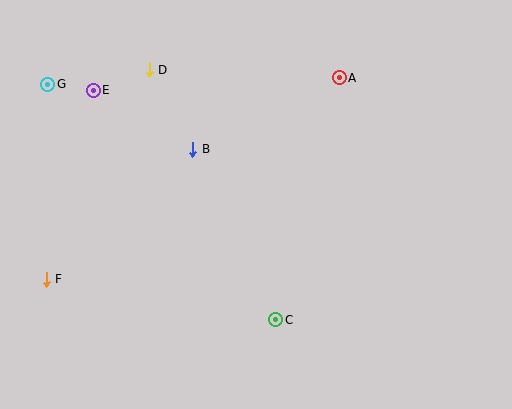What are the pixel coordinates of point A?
Point A is at (339, 78).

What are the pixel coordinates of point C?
Point C is at (276, 320).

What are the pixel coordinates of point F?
Point F is at (46, 279).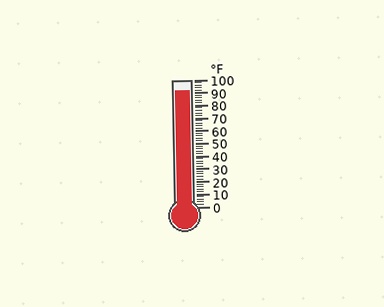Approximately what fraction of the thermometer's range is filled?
The thermometer is filled to approximately 90% of its range.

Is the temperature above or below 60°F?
The temperature is above 60°F.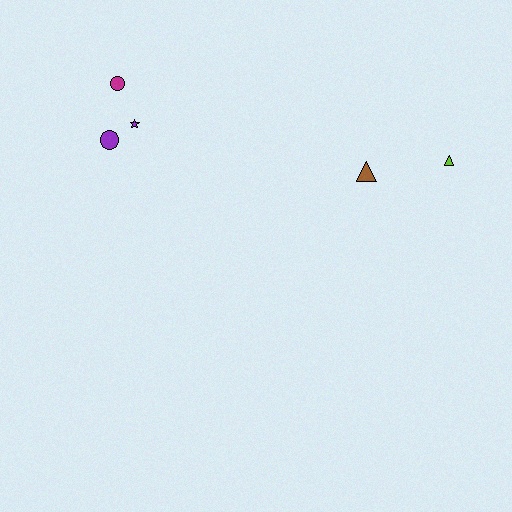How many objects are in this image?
There are 5 objects.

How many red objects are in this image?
There are no red objects.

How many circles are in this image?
There are 2 circles.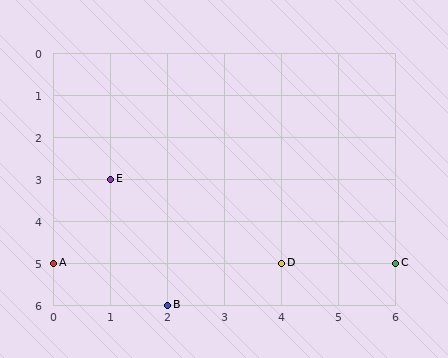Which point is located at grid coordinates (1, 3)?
Point E is at (1, 3).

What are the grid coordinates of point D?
Point D is at grid coordinates (4, 5).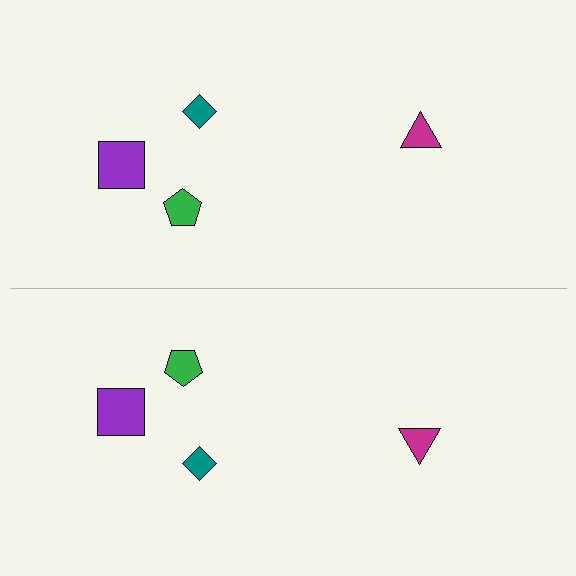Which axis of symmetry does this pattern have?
The pattern has a horizontal axis of symmetry running through the center of the image.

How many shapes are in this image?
There are 8 shapes in this image.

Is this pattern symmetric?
Yes, this pattern has bilateral (reflection) symmetry.